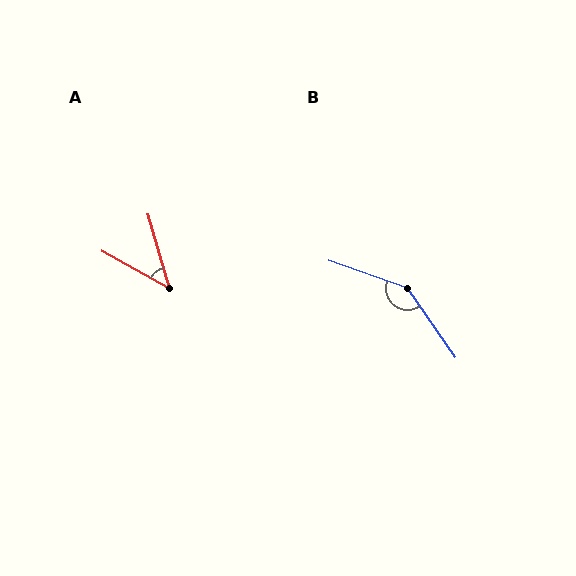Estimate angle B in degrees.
Approximately 145 degrees.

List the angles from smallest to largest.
A (45°), B (145°).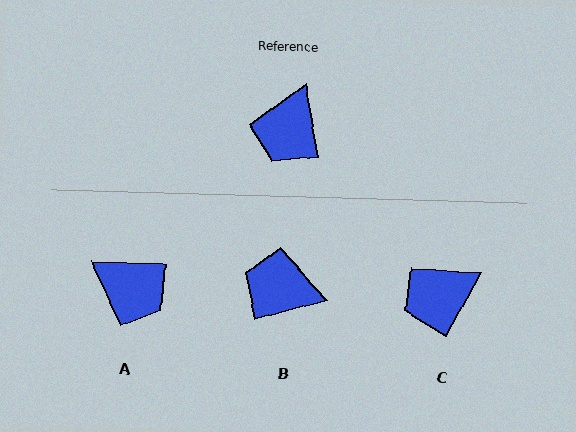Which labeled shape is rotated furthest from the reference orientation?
B, about 84 degrees away.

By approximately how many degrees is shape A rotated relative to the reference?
Approximately 79 degrees counter-clockwise.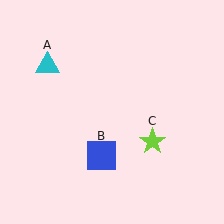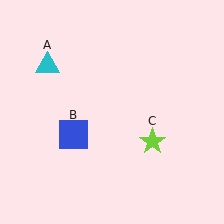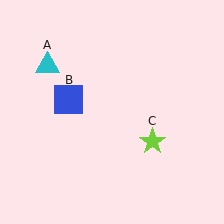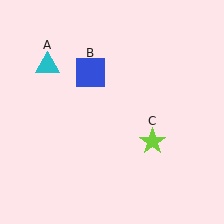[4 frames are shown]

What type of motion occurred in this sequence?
The blue square (object B) rotated clockwise around the center of the scene.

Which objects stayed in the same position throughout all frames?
Cyan triangle (object A) and lime star (object C) remained stationary.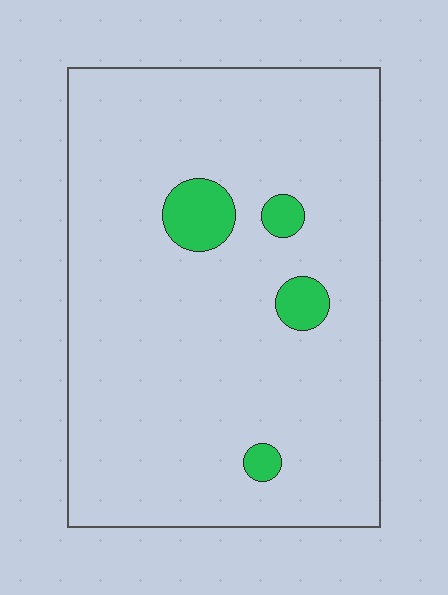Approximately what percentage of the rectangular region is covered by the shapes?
Approximately 5%.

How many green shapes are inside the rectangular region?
4.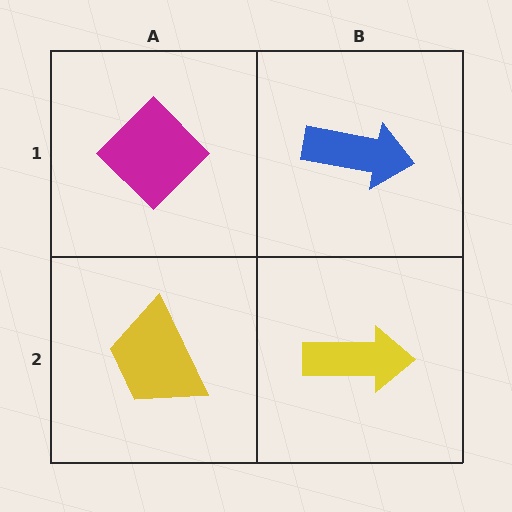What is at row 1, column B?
A blue arrow.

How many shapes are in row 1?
2 shapes.